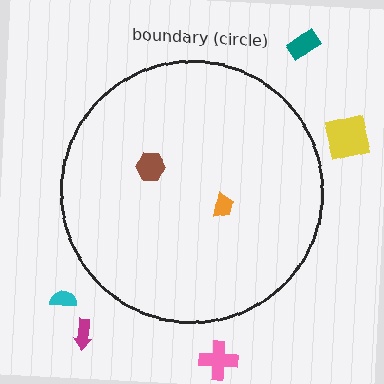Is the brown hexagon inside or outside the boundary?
Inside.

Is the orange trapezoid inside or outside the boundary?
Inside.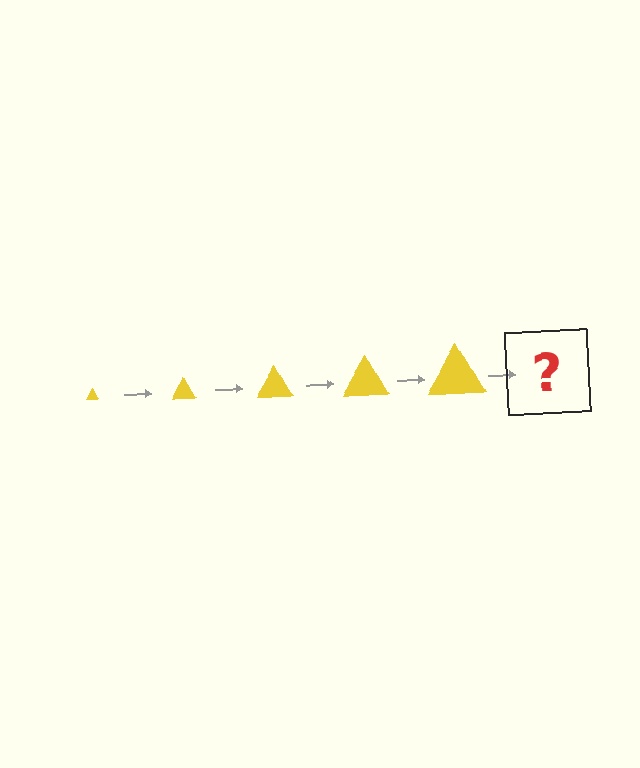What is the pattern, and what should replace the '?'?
The pattern is that the triangle gets progressively larger each step. The '?' should be a yellow triangle, larger than the previous one.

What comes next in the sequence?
The next element should be a yellow triangle, larger than the previous one.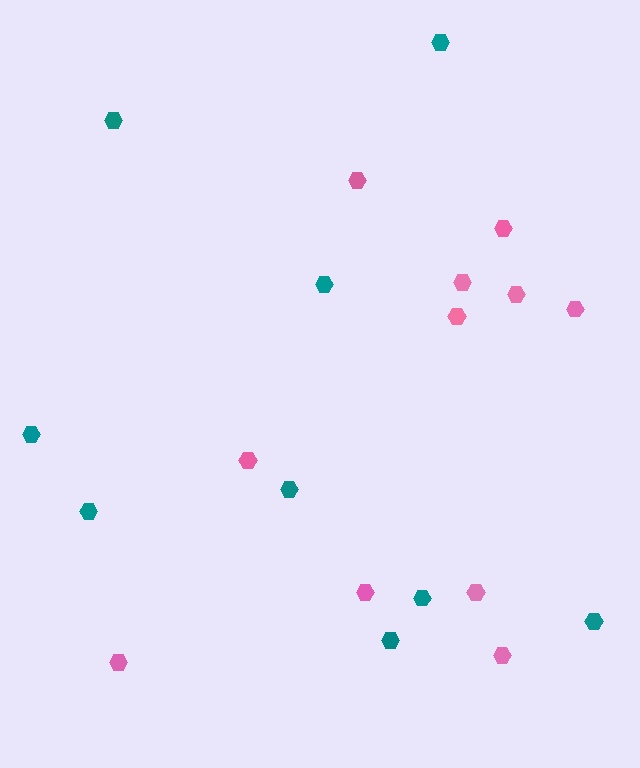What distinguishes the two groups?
There are 2 groups: one group of pink hexagons (11) and one group of teal hexagons (9).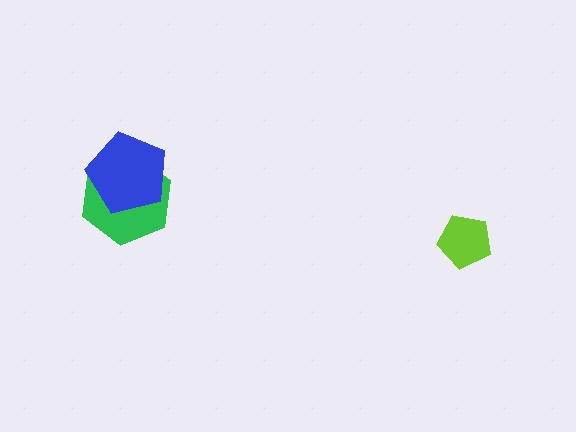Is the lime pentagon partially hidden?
No, no other shape covers it.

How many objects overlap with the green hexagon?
1 object overlaps with the green hexagon.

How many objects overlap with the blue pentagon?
1 object overlaps with the blue pentagon.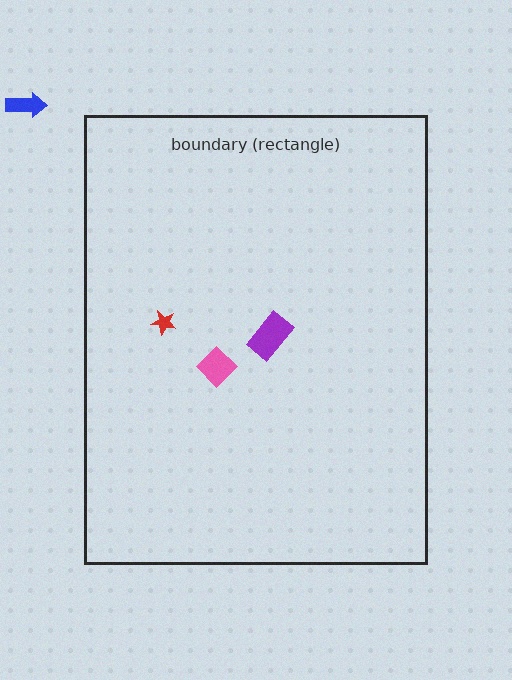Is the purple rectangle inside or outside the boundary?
Inside.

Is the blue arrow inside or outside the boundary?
Outside.